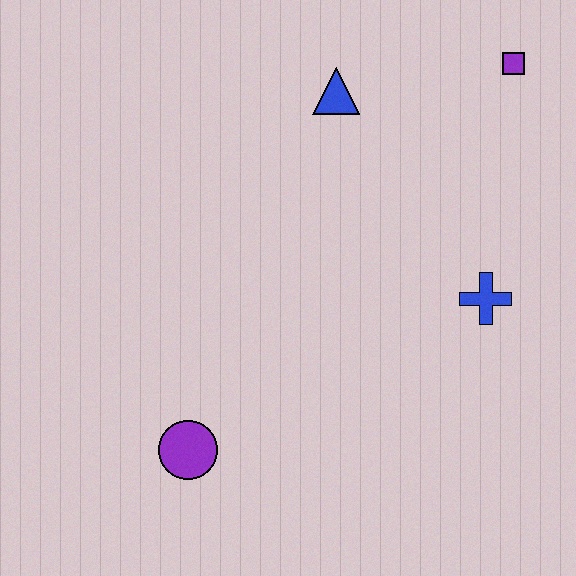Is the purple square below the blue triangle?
No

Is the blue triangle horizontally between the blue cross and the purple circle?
Yes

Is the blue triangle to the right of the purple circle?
Yes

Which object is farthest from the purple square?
The purple circle is farthest from the purple square.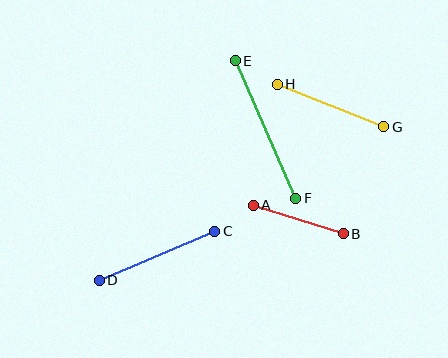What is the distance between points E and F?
The distance is approximately 150 pixels.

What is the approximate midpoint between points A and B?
The midpoint is at approximately (298, 220) pixels.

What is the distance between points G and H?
The distance is approximately 115 pixels.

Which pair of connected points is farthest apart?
Points E and F are farthest apart.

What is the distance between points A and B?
The distance is approximately 95 pixels.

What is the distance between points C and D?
The distance is approximately 126 pixels.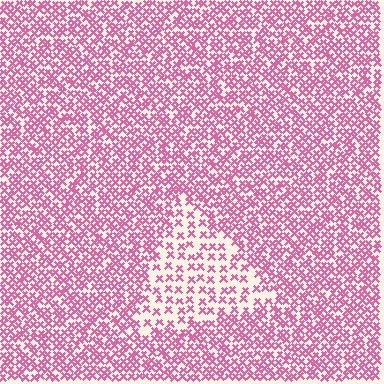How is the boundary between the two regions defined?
The boundary is defined by a change in element density (approximately 2.1x ratio). All elements are the same color, size, and shape.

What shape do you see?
I see a triangle.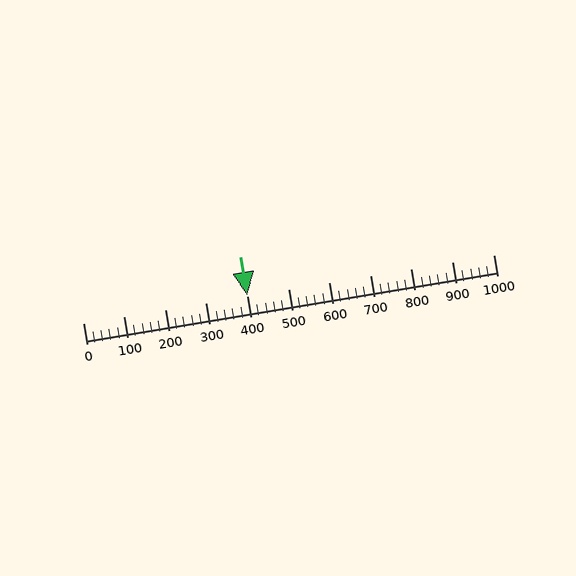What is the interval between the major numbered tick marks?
The major tick marks are spaced 100 units apart.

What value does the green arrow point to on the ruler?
The green arrow points to approximately 401.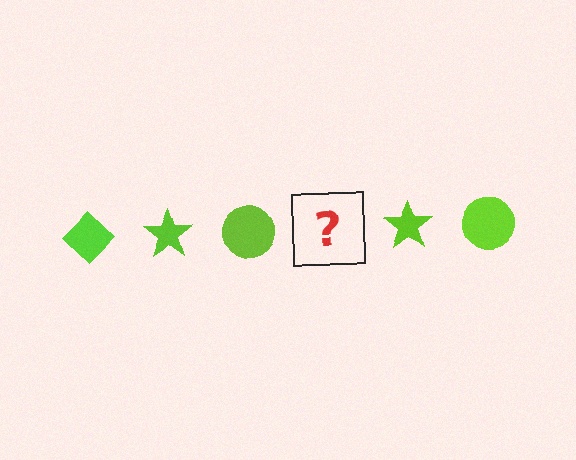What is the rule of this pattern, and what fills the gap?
The rule is that the pattern cycles through diamond, star, circle shapes in lime. The gap should be filled with a lime diamond.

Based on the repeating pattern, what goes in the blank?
The blank should be a lime diamond.